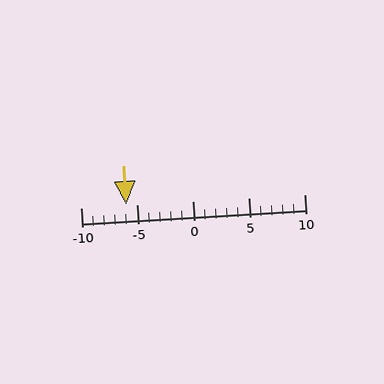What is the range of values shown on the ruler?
The ruler shows values from -10 to 10.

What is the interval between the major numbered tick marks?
The major tick marks are spaced 5 units apart.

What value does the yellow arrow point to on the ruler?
The yellow arrow points to approximately -6.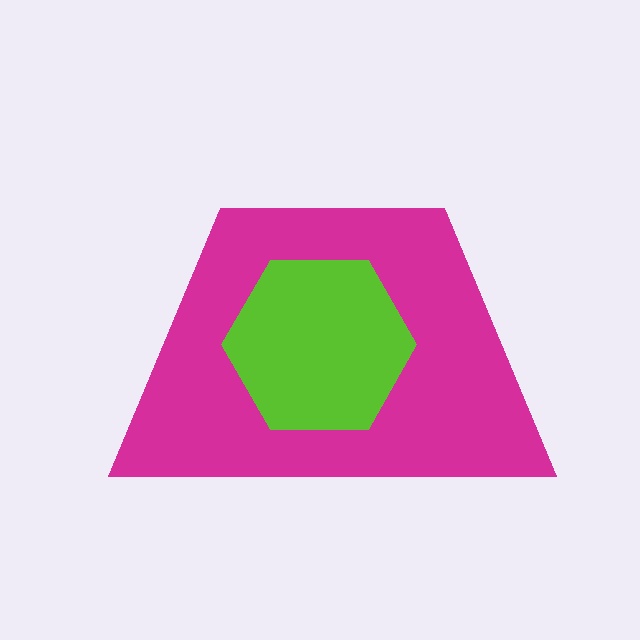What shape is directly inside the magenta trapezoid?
The lime hexagon.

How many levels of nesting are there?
2.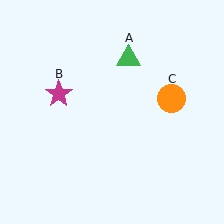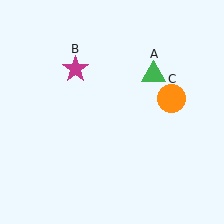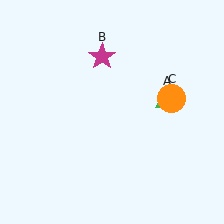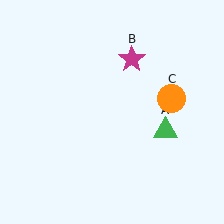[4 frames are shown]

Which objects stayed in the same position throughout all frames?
Orange circle (object C) remained stationary.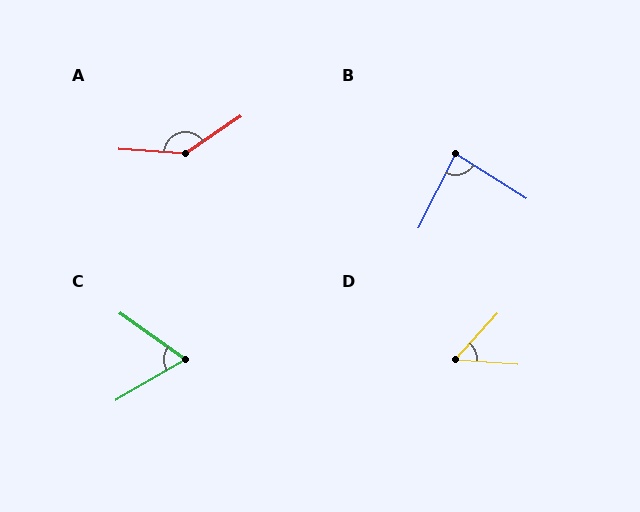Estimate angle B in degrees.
Approximately 85 degrees.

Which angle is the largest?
A, at approximately 142 degrees.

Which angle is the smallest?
D, at approximately 52 degrees.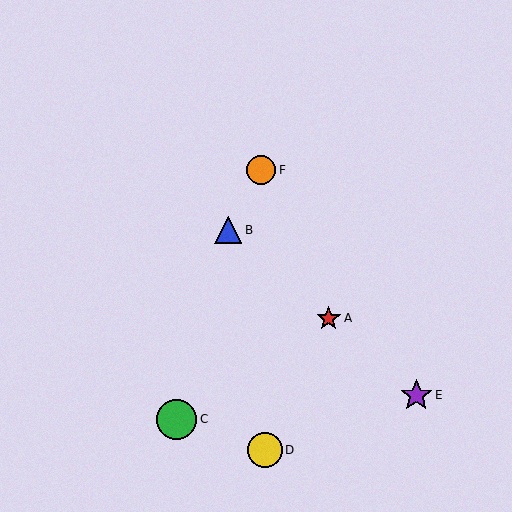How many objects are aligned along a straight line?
3 objects (A, B, E) are aligned along a straight line.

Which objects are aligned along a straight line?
Objects A, B, E are aligned along a straight line.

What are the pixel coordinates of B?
Object B is at (228, 230).